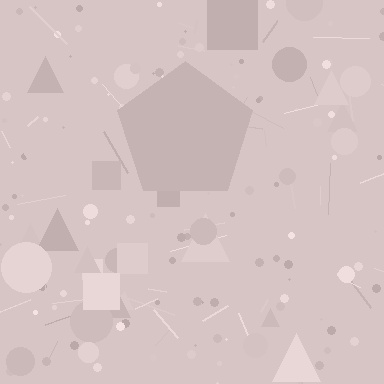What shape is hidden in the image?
A pentagon is hidden in the image.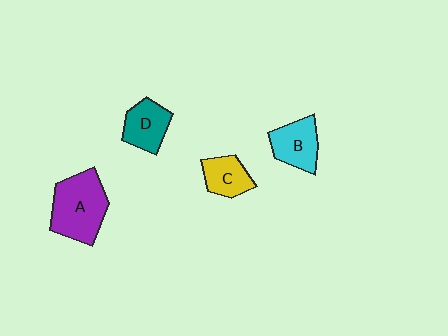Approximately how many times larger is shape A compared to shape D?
Approximately 1.7 times.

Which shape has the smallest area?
Shape C (yellow).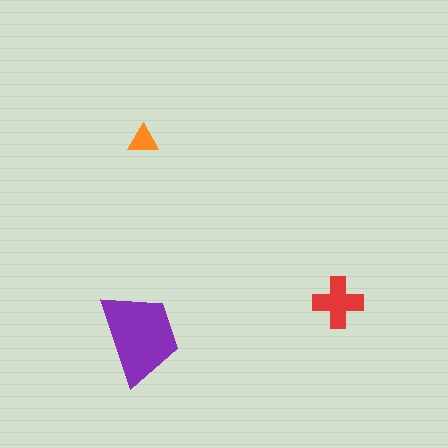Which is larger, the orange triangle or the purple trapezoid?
The purple trapezoid.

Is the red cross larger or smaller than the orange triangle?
Larger.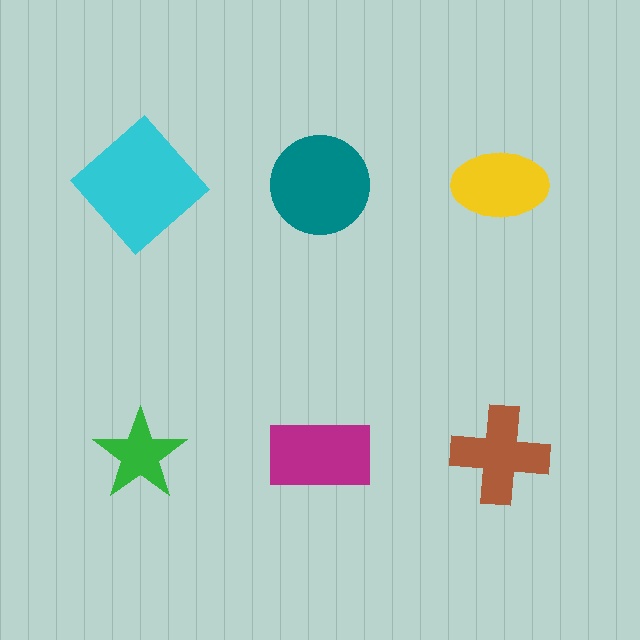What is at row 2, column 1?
A green star.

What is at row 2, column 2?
A magenta rectangle.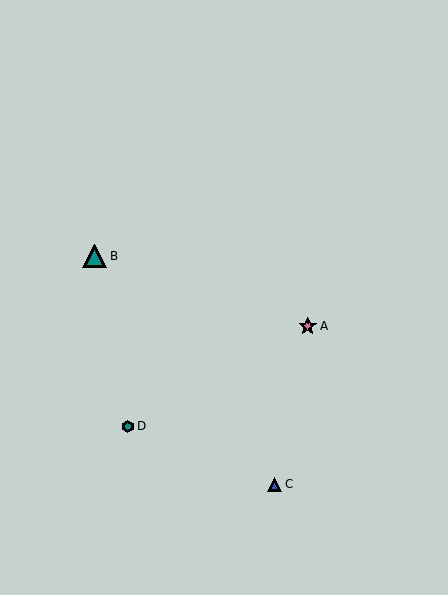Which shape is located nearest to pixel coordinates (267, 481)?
The blue triangle (labeled C) at (275, 484) is nearest to that location.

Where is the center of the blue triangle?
The center of the blue triangle is at (275, 484).